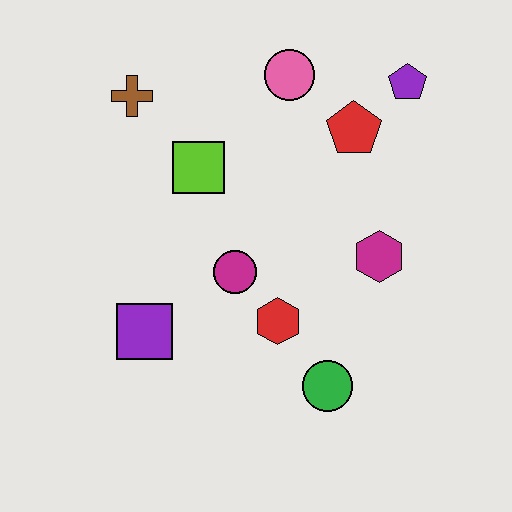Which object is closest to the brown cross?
The lime square is closest to the brown cross.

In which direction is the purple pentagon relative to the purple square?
The purple pentagon is to the right of the purple square.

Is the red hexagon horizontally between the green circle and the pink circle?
No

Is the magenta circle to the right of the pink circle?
No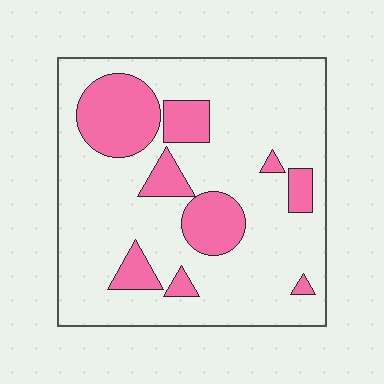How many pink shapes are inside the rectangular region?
9.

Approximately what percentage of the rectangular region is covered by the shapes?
Approximately 20%.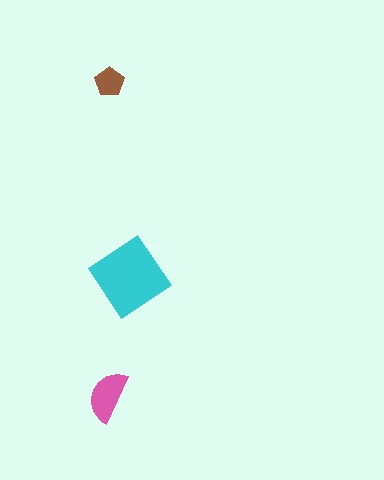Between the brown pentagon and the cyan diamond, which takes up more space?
The cyan diamond.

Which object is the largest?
The cyan diamond.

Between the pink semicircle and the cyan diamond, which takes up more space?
The cyan diamond.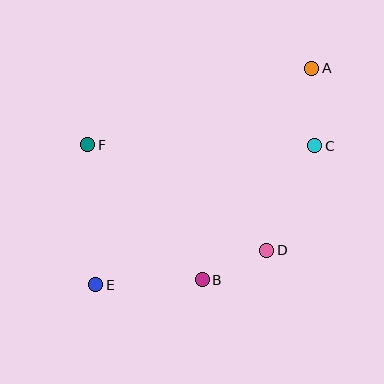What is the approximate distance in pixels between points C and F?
The distance between C and F is approximately 227 pixels.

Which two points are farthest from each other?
Points A and E are farthest from each other.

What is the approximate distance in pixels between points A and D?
The distance between A and D is approximately 188 pixels.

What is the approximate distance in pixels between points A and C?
The distance between A and C is approximately 78 pixels.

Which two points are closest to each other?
Points B and D are closest to each other.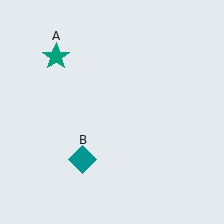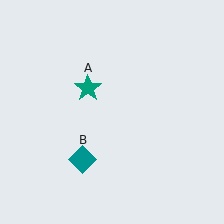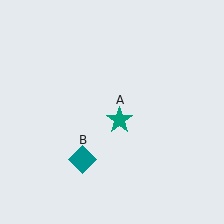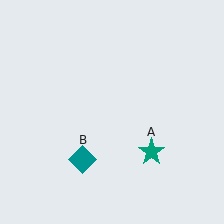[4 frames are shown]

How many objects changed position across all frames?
1 object changed position: teal star (object A).